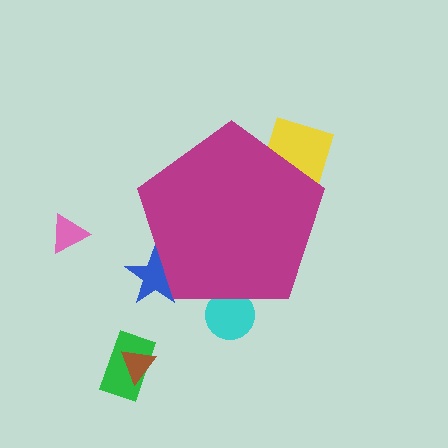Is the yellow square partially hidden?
Yes, the yellow square is partially hidden behind the magenta pentagon.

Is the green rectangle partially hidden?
No, the green rectangle is fully visible.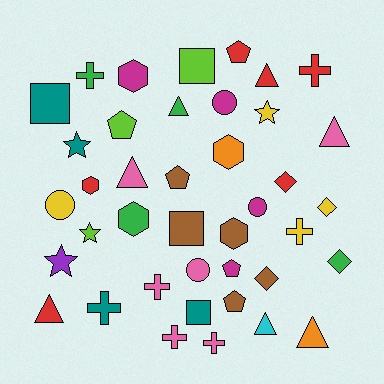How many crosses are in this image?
There are 7 crosses.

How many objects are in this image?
There are 40 objects.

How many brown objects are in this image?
There are 5 brown objects.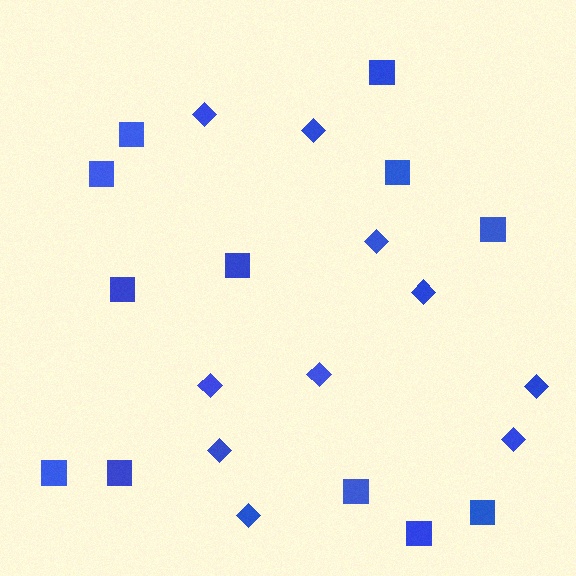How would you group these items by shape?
There are 2 groups: one group of diamonds (10) and one group of squares (12).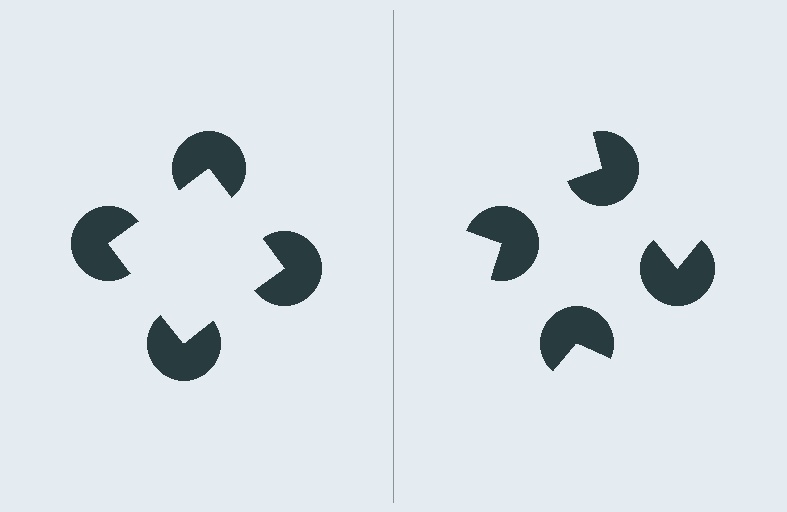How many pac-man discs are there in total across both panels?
8 — 4 on each side.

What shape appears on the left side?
An illusory square.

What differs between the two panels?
The pac-man discs are positioned identically on both sides; only the wedge orientations differ. On the left they align to a square; on the right they are misaligned.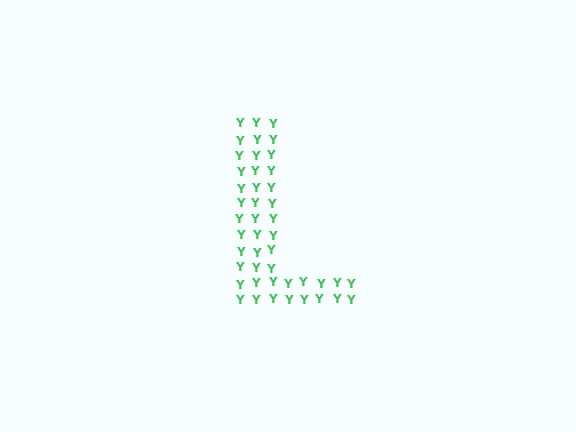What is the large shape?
The large shape is the letter L.